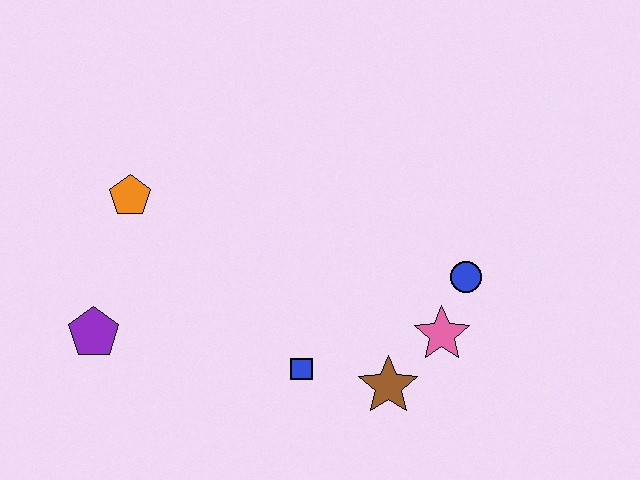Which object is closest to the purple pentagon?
The orange pentagon is closest to the purple pentagon.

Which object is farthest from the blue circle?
The purple pentagon is farthest from the blue circle.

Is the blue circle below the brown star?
No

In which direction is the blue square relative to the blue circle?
The blue square is to the left of the blue circle.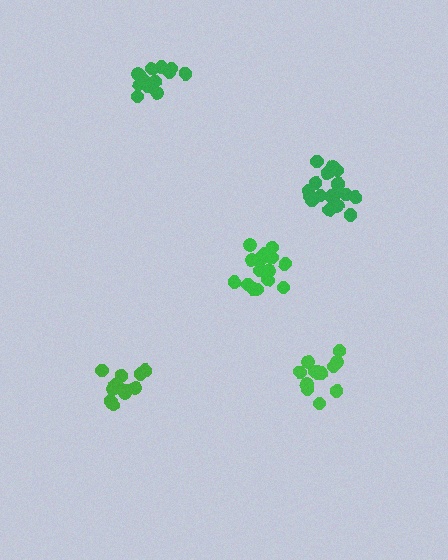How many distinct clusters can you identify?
There are 5 distinct clusters.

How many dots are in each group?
Group 1: 15 dots, Group 2: 13 dots, Group 3: 13 dots, Group 4: 18 dots, Group 5: 17 dots (76 total).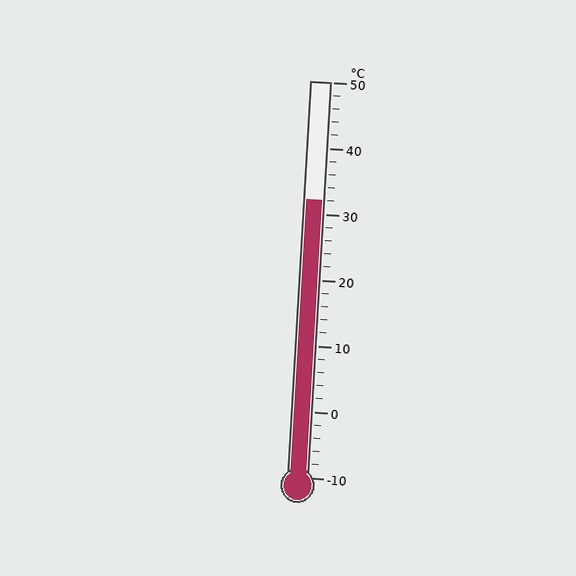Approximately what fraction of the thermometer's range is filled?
The thermometer is filled to approximately 70% of its range.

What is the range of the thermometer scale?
The thermometer scale ranges from -10°C to 50°C.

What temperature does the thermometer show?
The thermometer shows approximately 32°C.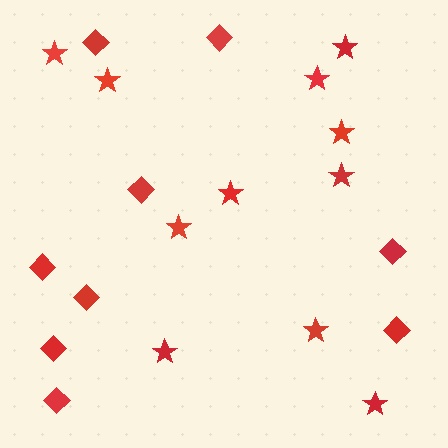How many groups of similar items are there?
There are 2 groups: one group of stars (11) and one group of diamonds (9).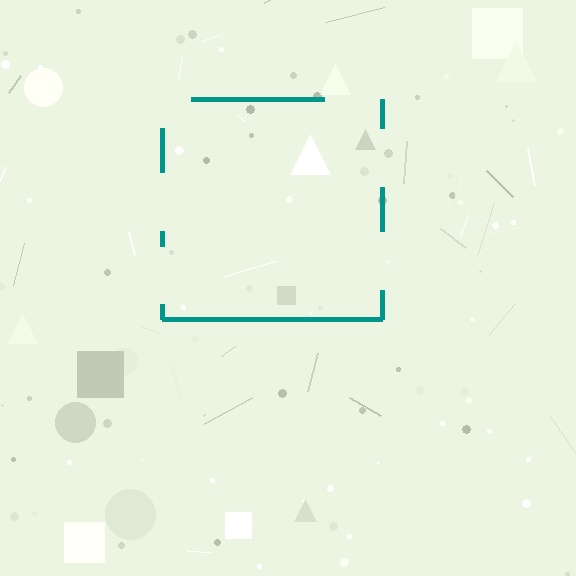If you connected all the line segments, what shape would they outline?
They would outline a square.